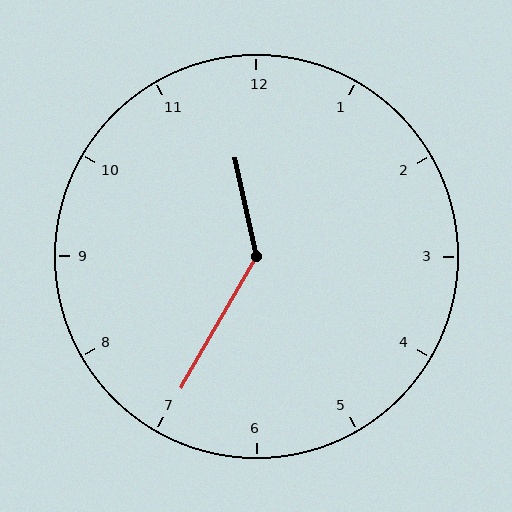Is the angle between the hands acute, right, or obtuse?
It is obtuse.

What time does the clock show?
11:35.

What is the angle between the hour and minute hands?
Approximately 138 degrees.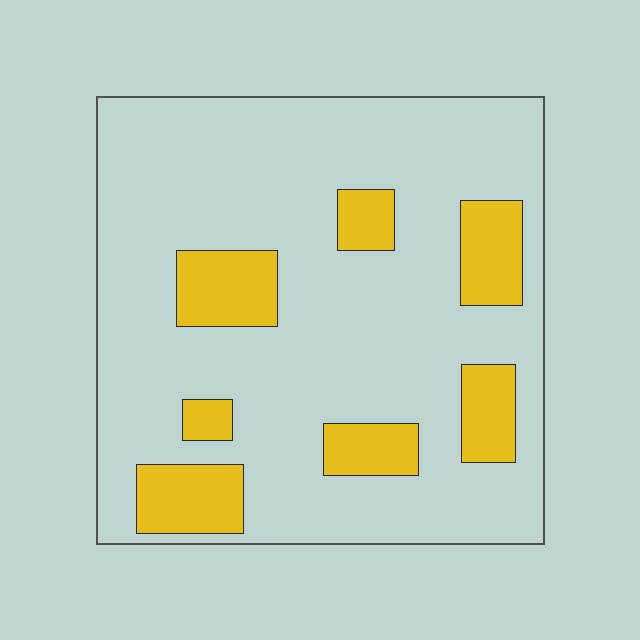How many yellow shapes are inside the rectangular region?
7.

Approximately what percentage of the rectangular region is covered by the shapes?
Approximately 20%.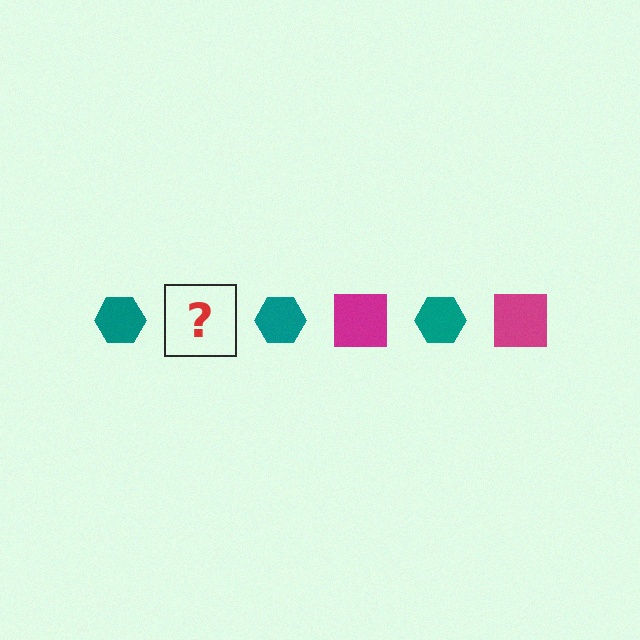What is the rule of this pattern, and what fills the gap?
The rule is that the pattern alternates between teal hexagon and magenta square. The gap should be filled with a magenta square.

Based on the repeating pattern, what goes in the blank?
The blank should be a magenta square.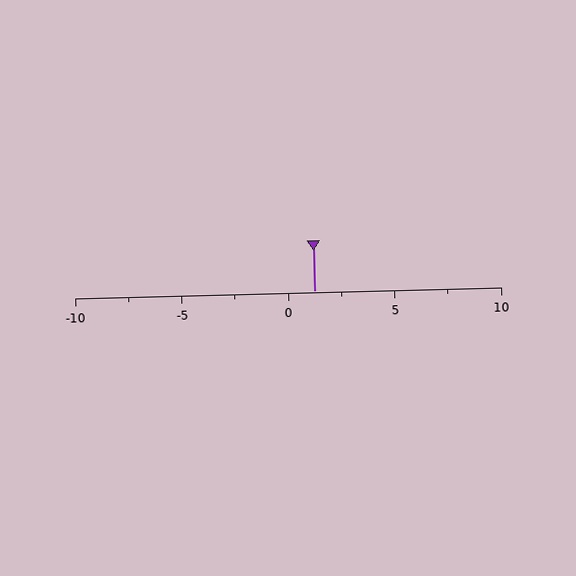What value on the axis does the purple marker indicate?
The marker indicates approximately 1.2.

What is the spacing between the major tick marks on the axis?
The major ticks are spaced 5 apart.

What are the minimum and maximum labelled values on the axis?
The axis runs from -10 to 10.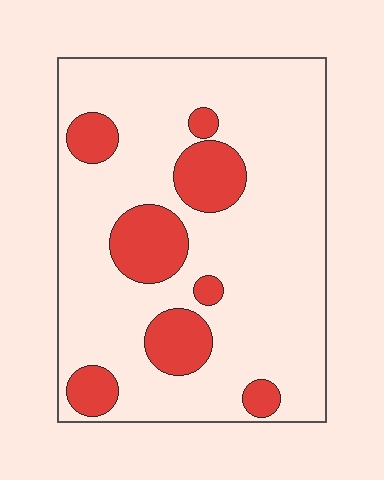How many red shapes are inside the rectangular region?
8.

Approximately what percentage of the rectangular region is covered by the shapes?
Approximately 20%.